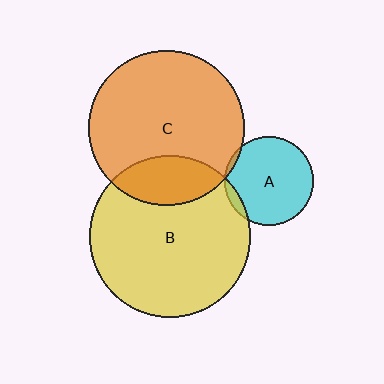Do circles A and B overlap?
Yes.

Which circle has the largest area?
Circle B (yellow).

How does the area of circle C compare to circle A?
Approximately 3.1 times.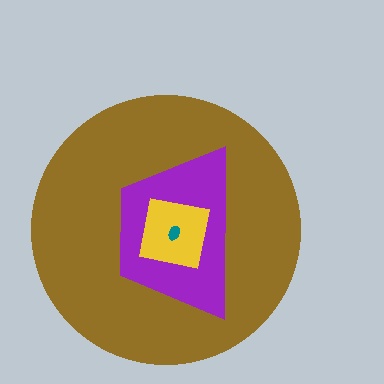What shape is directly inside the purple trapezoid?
The yellow square.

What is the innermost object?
The teal ellipse.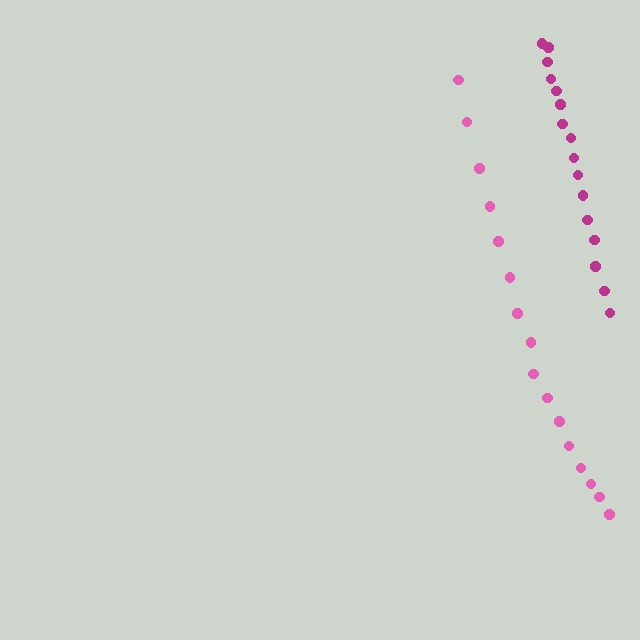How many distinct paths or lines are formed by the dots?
There are 2 distinct paths.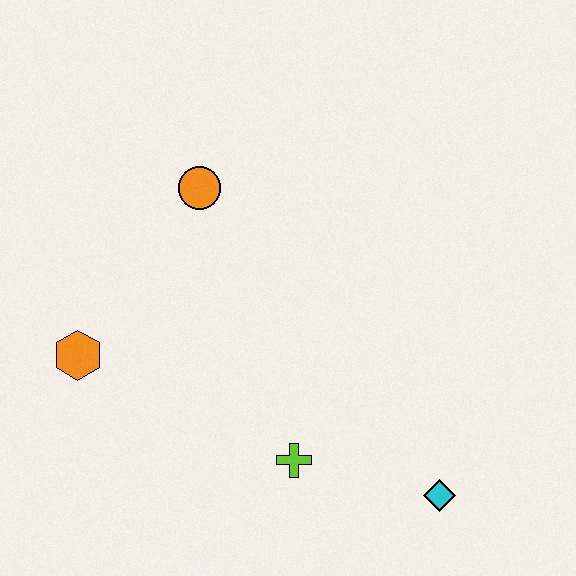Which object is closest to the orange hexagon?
The orange circle is closest to the orange hexagon.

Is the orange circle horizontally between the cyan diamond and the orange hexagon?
Yes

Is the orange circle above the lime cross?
Yes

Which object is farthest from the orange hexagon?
The cyan diamond is farthest from the orange hexagon.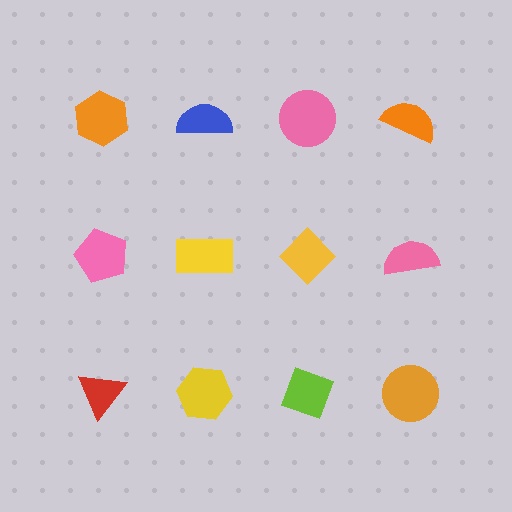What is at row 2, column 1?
A pink pentagon.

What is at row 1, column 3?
A pink circle.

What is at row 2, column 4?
A pink semicircle.